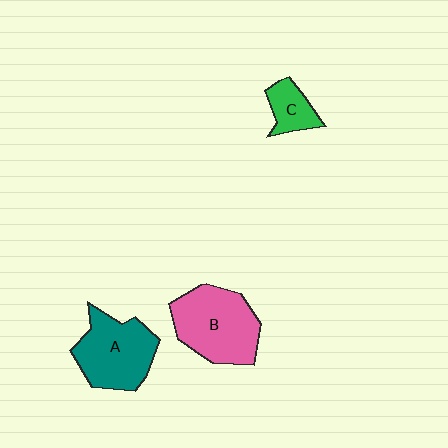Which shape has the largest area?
Shape B (pink).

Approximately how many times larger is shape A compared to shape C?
Approximately 2.4 times.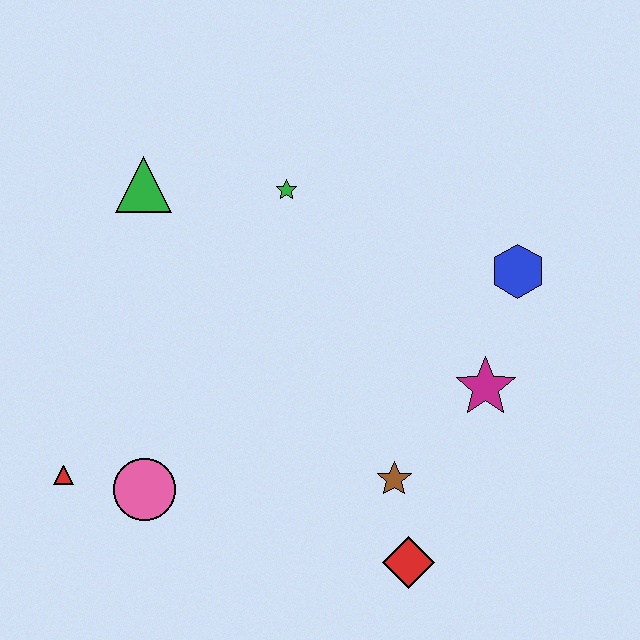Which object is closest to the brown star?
The red diamond is closest to the brown star.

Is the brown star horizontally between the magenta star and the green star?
Yes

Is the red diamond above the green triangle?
No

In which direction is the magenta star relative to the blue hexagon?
The magenta star is below the blue hexagon.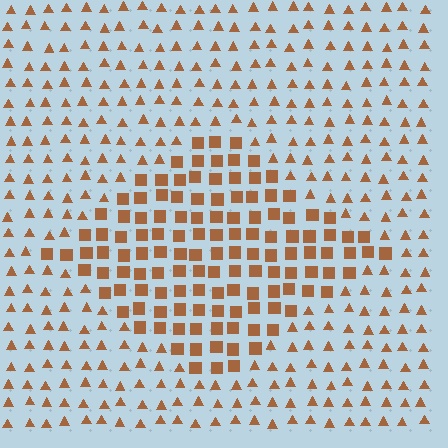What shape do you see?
I see a diamond.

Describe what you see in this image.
The image is filled with small brown elements arranged in a uniform grid. A diamond-shaped region contains squares, while the surrounding area contains triangles. The boundary is defined purely by the change in element shape.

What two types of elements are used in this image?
The image uses squares inside the diamond region and triangles outside it.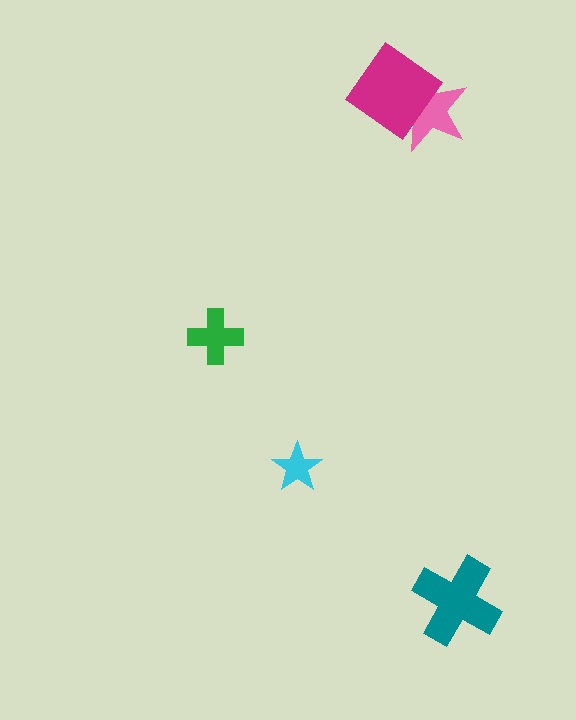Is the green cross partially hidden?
No, no other shape covers it.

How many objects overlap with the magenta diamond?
1 object overlaps with the magenta diamond.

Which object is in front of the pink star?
The magenta diamond is in front of the pink star.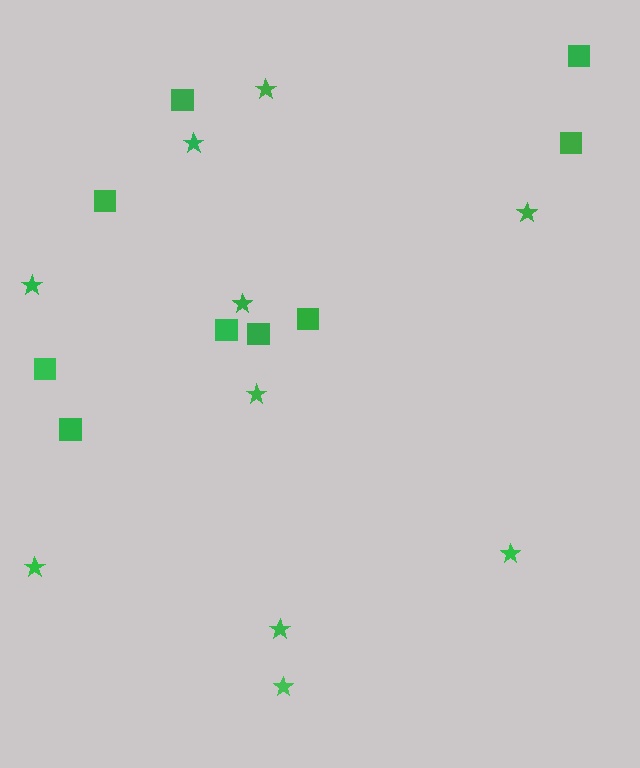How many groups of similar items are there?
There are 2 groups: one group of stars (10) and one group of squares (9).